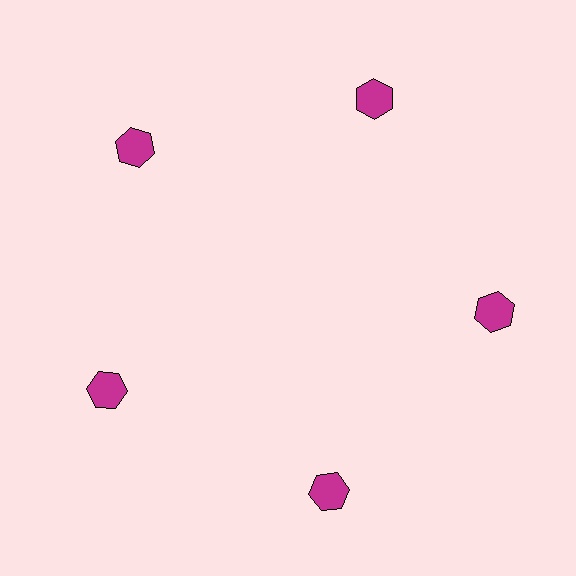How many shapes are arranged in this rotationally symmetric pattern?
There are 5 shapes, arranged in 5 groups of 1.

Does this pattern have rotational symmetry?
Yes, this pattern has 5-fold rotational symmetry. It looks the same after rotating 72 degrees around the center.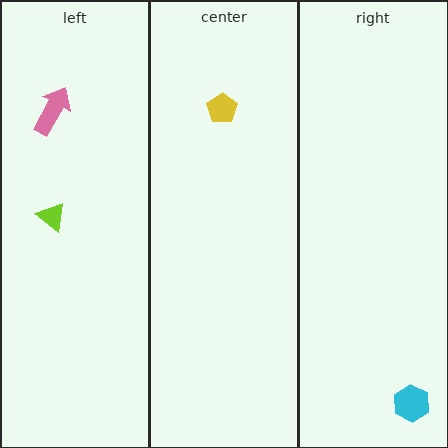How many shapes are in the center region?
1.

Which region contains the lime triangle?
The left region.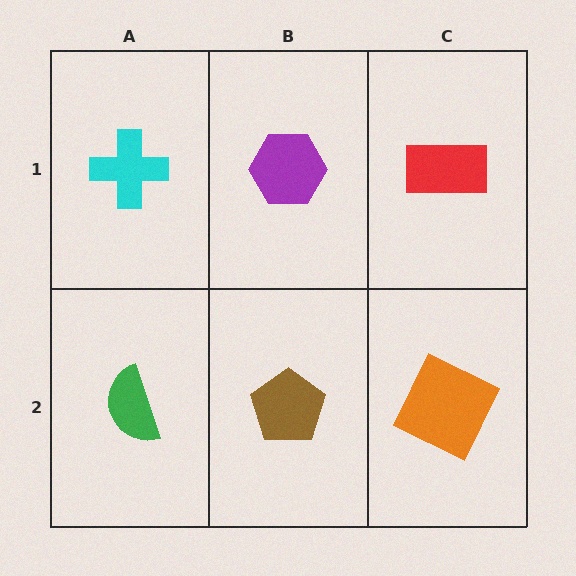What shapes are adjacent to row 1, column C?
An orange square (row 2, column C), a purple hexagon (row 1, column B).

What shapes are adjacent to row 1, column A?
A green semicircle (row 2, column A), a purple hexagon (row 1, column B).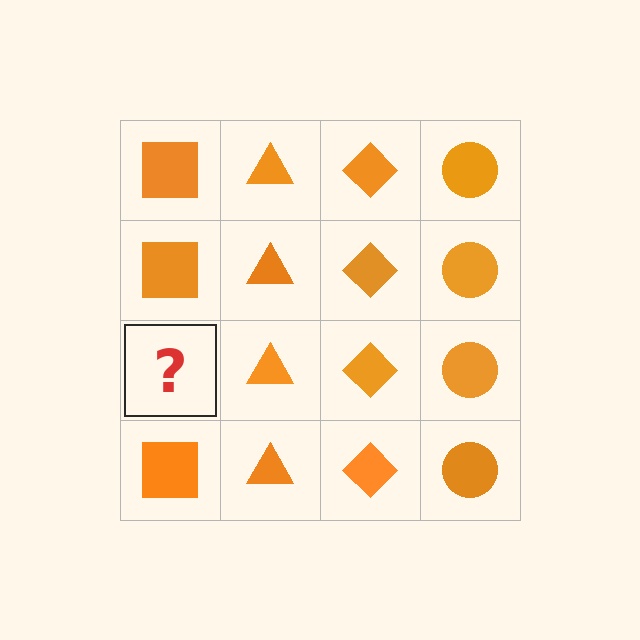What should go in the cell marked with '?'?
The missing cell should contain an orange square.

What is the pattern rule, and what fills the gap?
The rule is that each column has a consistent shape. The gap should be filled with an orange square.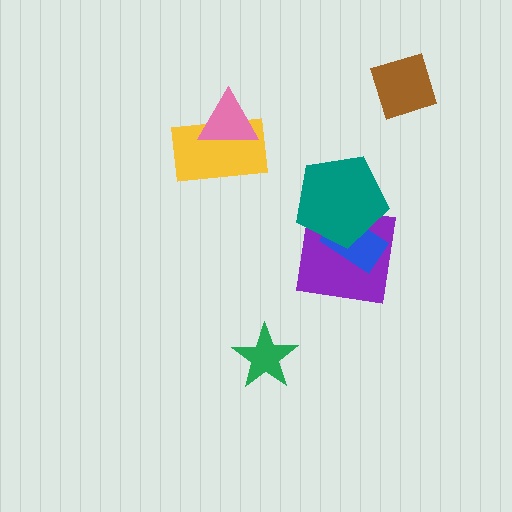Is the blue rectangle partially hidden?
Yes, it is partially covered by another shape.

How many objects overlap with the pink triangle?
1 object overlaps with the pink triangle.